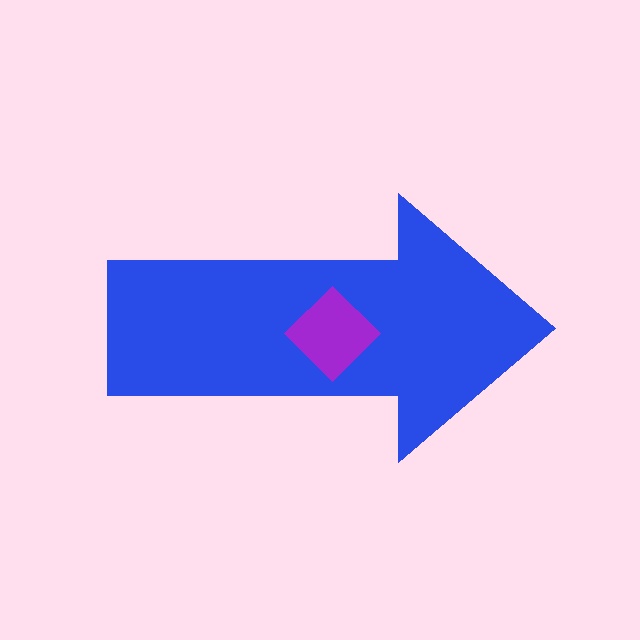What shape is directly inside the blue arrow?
The purple diamond.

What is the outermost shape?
The blue arrow.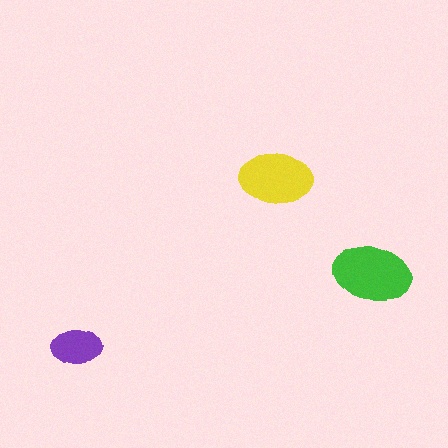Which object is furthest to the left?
The purple ellipse is leftmost.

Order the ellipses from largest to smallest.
the green one, the yellow one, the purple one.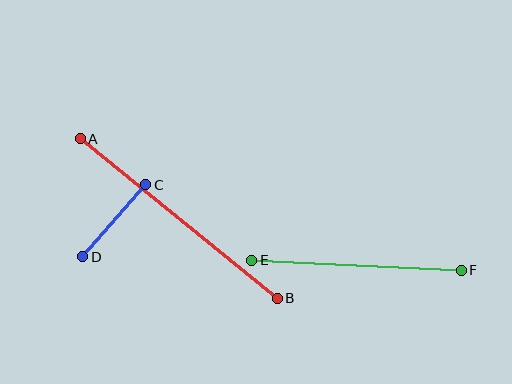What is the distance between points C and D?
The distance is approximately 96 pixels.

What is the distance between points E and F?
The distance is approximately 210 pixels.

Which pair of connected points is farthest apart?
Points A and B are farthest apart.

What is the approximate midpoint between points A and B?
The midpoint is at approximately (179, 218) pixels.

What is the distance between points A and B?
The distance is approximately 254 pixels.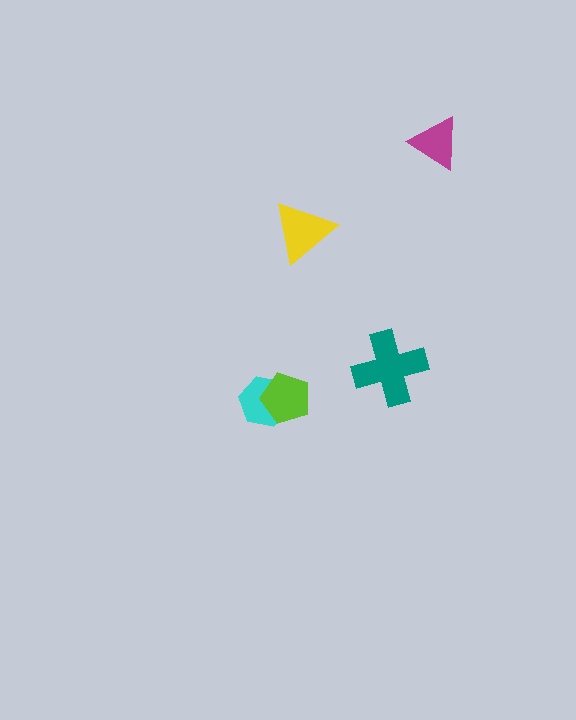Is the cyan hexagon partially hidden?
Yes, it is partially covered by another shape.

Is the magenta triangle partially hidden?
No, no other shape covers it.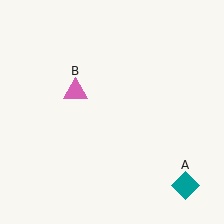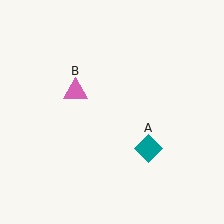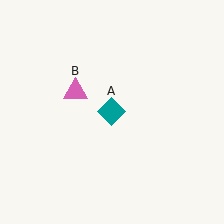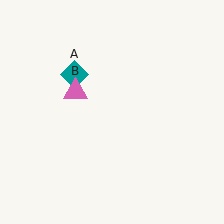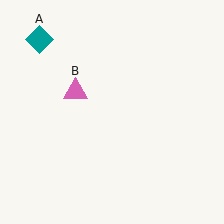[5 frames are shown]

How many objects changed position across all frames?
1 object changed position: teal diamond (object A).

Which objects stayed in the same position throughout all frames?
Pink triangle (object B) remained stationary.